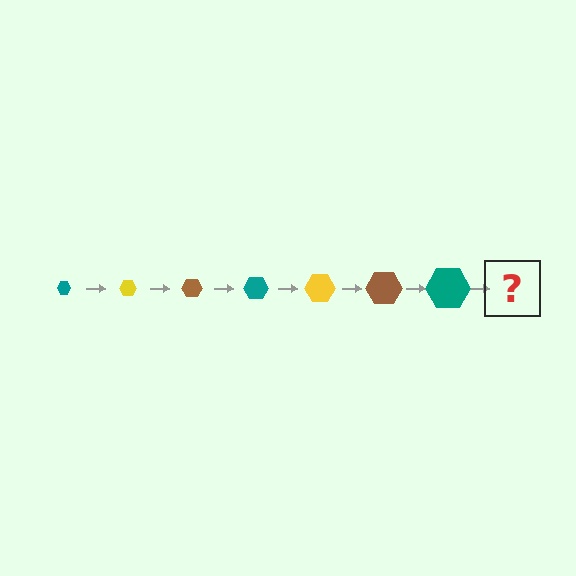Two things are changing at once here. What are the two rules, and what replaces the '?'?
The two rules are that the hexagon grows larger each step and the color cycles through teal, yellow, and brown. The '?' should be a yellow hexagon, larger than the previous one.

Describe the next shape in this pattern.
It should be a yellow hexagon, larger than the previous one.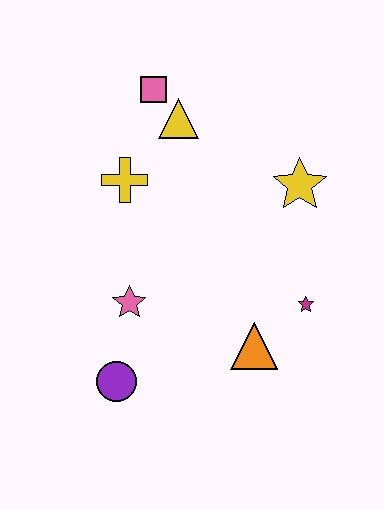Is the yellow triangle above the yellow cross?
Yes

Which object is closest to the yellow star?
The magenta star is closest to the yellow star.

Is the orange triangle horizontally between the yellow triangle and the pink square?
No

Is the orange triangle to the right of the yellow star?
No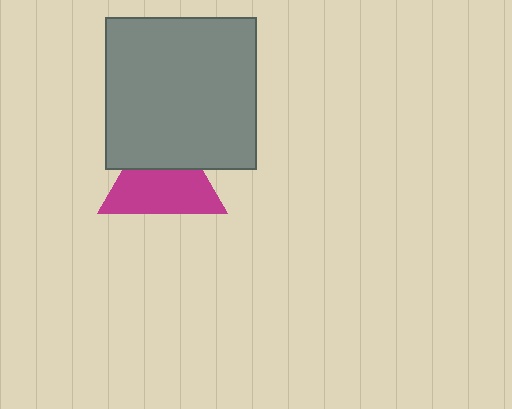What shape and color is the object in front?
The object in front is a gray square.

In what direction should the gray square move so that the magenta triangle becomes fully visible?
The gray square should move up. That is the shortest direction to clear the overlap and leave the magenta triangle fully visible.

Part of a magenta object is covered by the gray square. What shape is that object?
It is a triangle.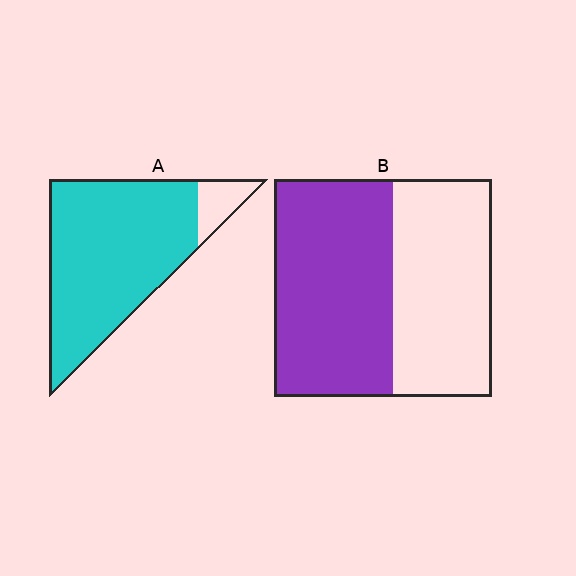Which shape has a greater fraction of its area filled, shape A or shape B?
Shape A.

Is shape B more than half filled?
Yes.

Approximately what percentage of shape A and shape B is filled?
A is approximately 90% and B is approximately 55%.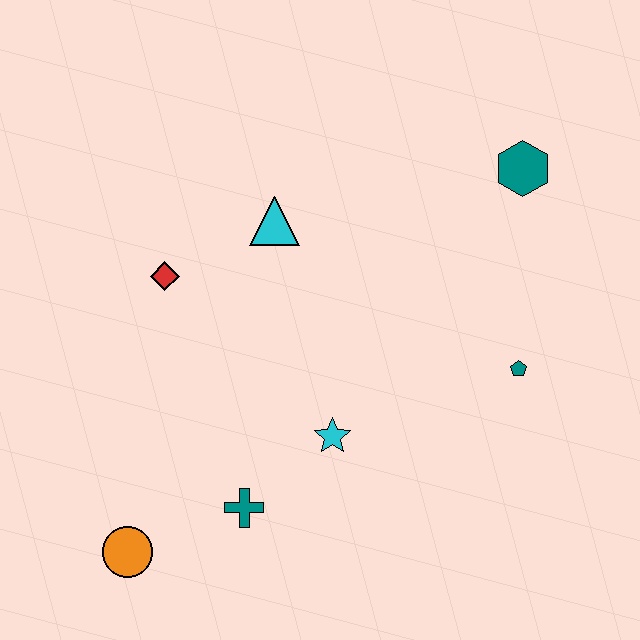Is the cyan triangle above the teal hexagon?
No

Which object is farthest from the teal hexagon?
The orange circle is farthest from the teal hexagon.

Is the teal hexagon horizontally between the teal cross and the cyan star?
No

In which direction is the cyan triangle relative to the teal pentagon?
The cyan triangle is to the left of the teal pentagon.